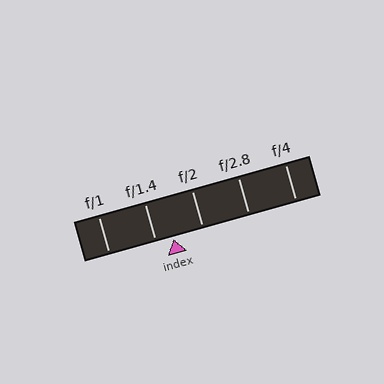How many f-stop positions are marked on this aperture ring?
There are 5 f-stop positions marked.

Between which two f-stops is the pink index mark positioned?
The index mark is between f/1.4 and f/2.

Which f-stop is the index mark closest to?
The index mark is closest to f/1.4.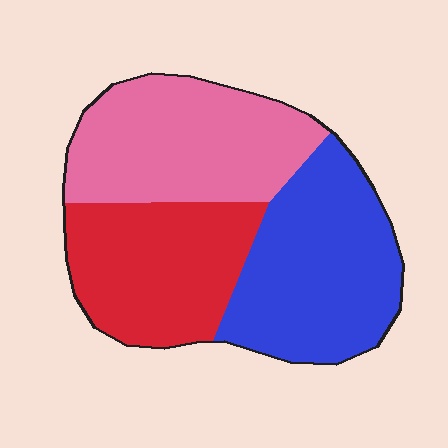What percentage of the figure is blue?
Blue covers around 35% of the figure.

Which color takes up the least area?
Red, at roughly 30%.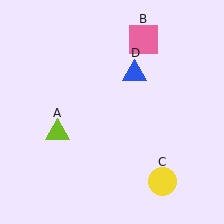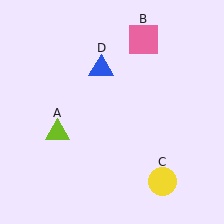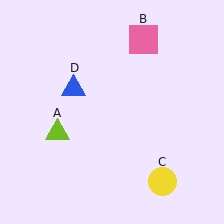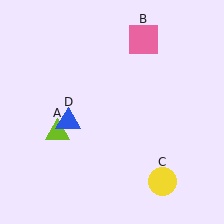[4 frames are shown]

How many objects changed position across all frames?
1 object changed position: blue triangle (object D).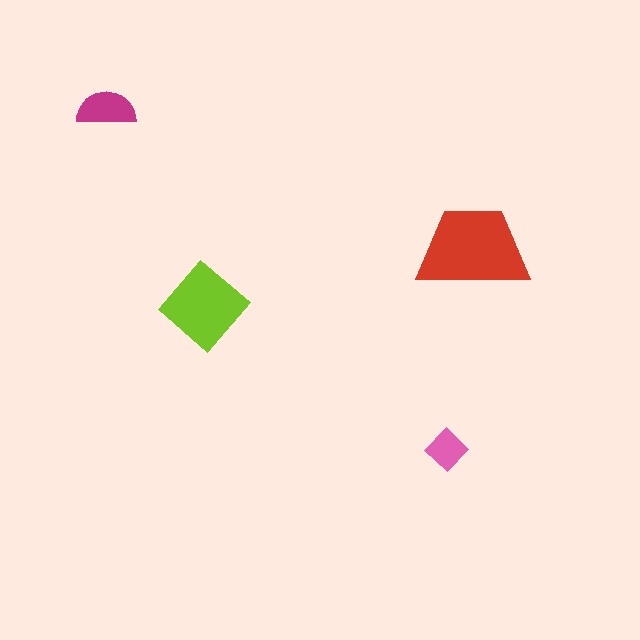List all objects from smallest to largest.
The pink diamond, the magenta semicircle, the lime diamond, the red trapezoid.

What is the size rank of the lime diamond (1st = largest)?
2nd.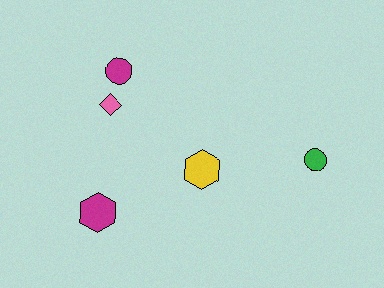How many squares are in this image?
There are no squares.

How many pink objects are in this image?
There is 1 pink object.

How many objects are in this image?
There are 5 objects.